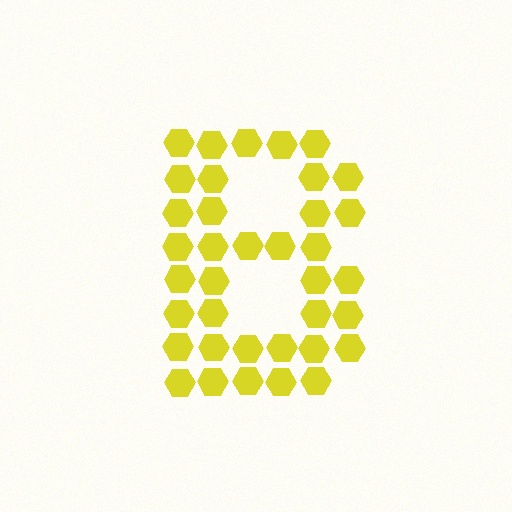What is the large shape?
The large shape is the letter B.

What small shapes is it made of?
It is made of small hexagons.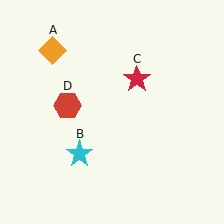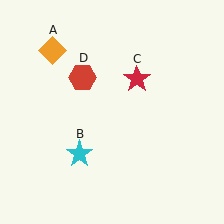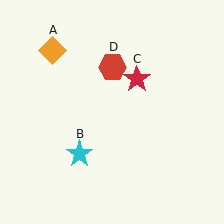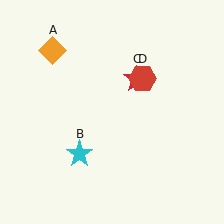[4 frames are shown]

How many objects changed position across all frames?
1 object changed position: red hexagon (object D).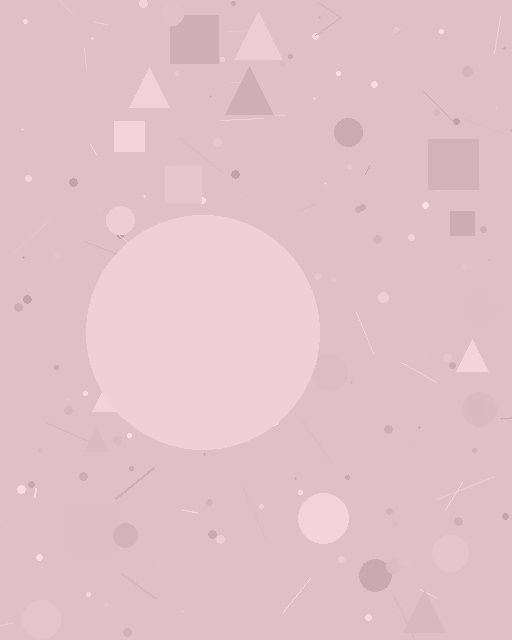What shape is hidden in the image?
A circle is hidden in the image.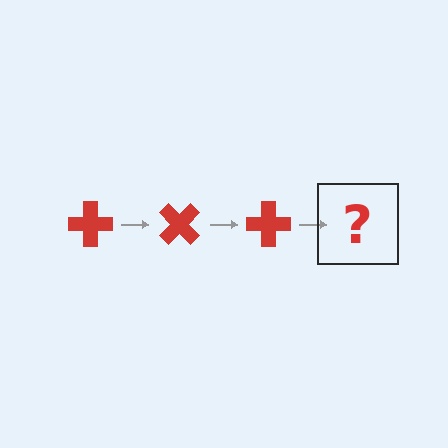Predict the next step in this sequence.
The next step is a red cross rotated 135 degrees.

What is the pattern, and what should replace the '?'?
The pattern is that the cross rotates 45 degrees each step. The '?' should be a red cross rotated 135 degrees.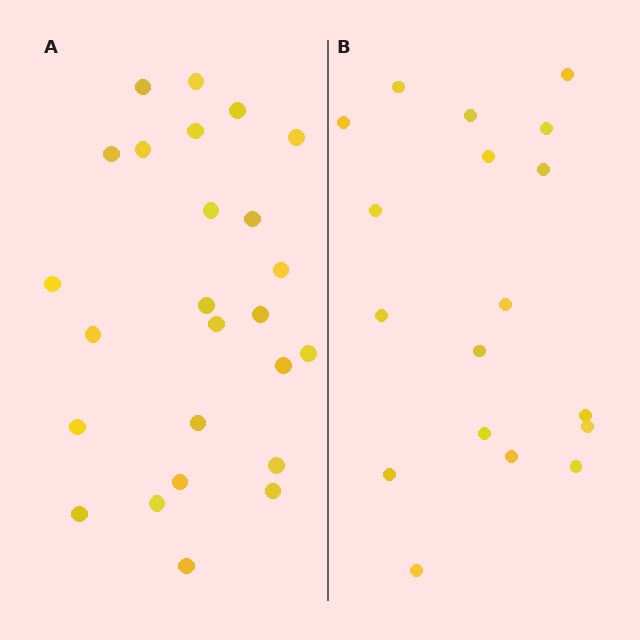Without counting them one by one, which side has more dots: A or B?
Region A (the left region) has more dots.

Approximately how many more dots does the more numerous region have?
Region A has roughly 8 or so more dots than region B.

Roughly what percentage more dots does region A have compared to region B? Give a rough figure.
About 40% more.